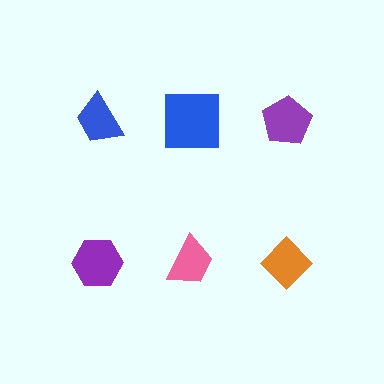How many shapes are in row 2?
3 shapes.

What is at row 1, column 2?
A blue square.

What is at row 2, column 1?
A purple hexagon.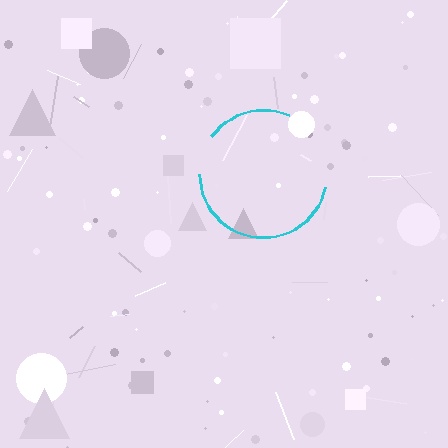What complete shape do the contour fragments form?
The contour fragments form a circle.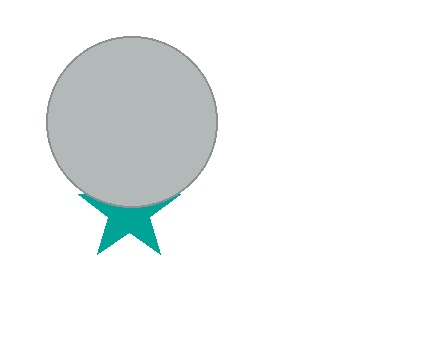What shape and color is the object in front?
The object in front is a light gray circle.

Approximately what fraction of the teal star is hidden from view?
Roughly 40% of the teal star is hidden behind the light gray circle.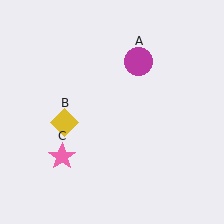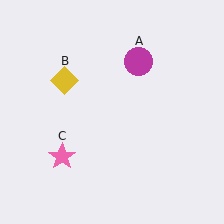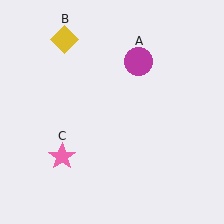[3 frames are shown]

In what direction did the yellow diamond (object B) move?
The yellow diamond (object B) moved up.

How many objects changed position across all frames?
1 object changed position: yellow diamond (object B).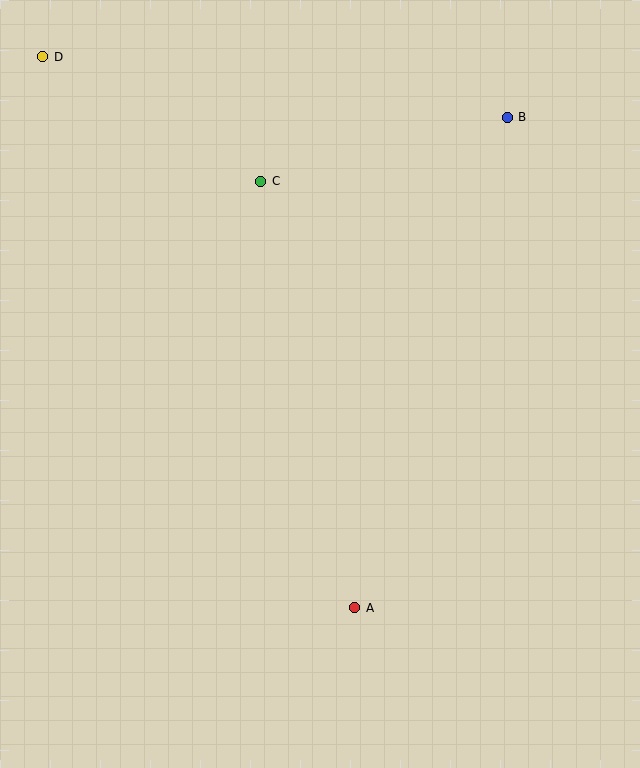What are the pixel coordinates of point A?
Point A is at (355, 608).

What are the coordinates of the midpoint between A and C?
The midpoint between A and C is at (308, 395).